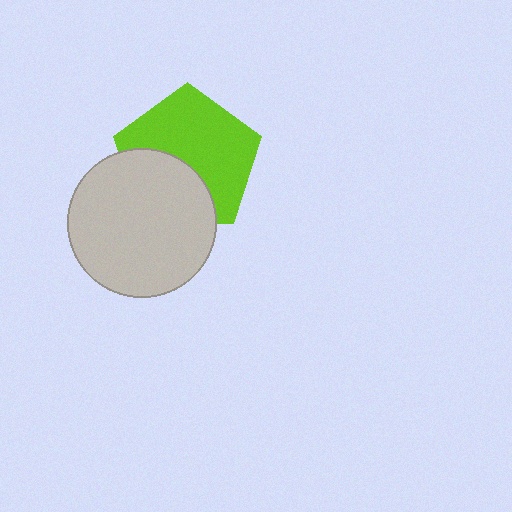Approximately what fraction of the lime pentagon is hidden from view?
Roughly 37% of the lime pentagon is hidden behind the light gray circle.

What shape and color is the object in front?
The object in front is a light gray circle.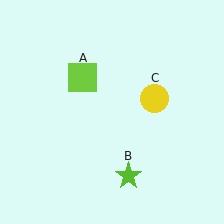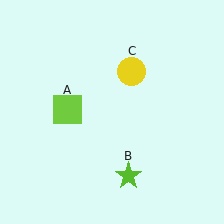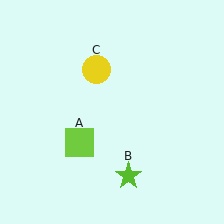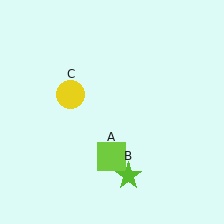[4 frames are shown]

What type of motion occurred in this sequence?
The lime square (object A), yellow circle (object C) rotated counterclockwise around the center of the scene.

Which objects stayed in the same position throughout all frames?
Lime star (object B) remained stationary.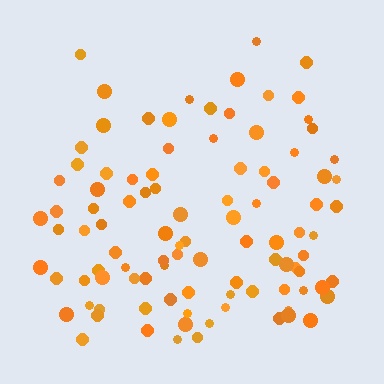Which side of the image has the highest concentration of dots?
The bottom.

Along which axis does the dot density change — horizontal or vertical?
Vertical.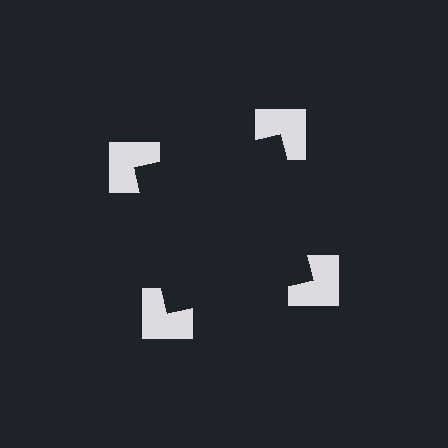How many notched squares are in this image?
There are 4 — one at each vertex of the illusory square.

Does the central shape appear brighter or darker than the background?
It typically appears slightly darker than the background, even though no actual brightness change is drawn.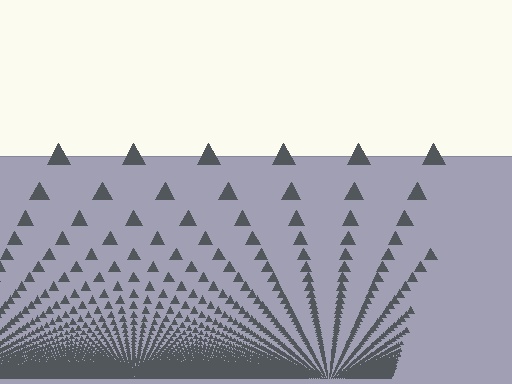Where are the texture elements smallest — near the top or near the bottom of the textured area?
Near the bottom.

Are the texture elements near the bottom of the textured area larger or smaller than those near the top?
Smaller. The gradient is inverted — elements near the bottom are smaller and denser.